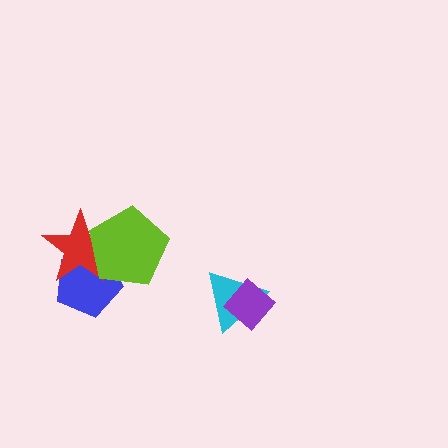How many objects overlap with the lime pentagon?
2 objects overlap with the lime pentagon.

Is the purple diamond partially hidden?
No, no other shape covers it.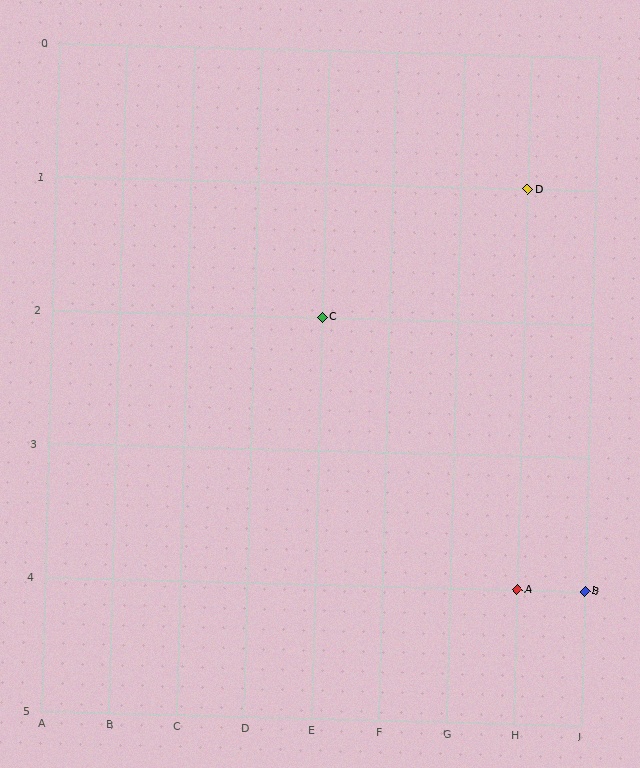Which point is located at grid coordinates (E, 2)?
Point C is at (E, 2).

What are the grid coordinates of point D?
Point D is at grid coordinates (H, 1).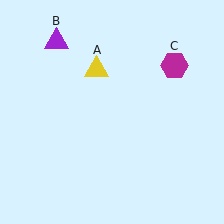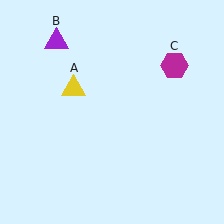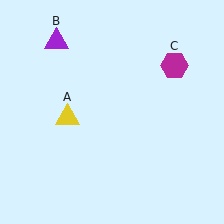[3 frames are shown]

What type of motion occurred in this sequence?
The yellow triangle (object A) rotated counterclockwise around the center of the scene.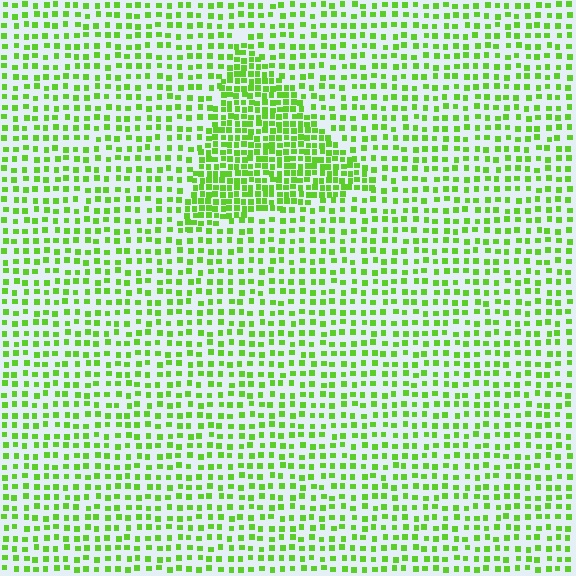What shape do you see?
I see a triangle.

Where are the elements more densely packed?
The elements are more densely packed inside the triangle boundary.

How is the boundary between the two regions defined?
The boundary is defined by a change in element density (approximately 2.1x ratio). All elements are the same color, size, and shape.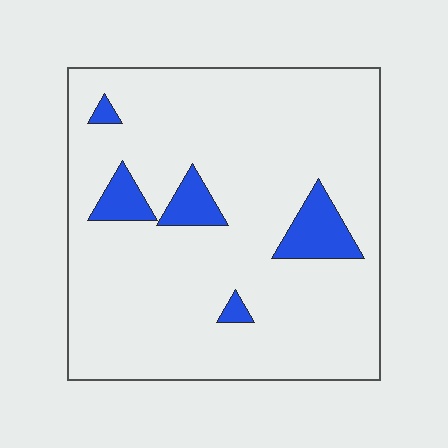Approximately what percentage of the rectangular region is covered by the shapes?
Approximately 10%.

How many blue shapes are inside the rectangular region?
5.